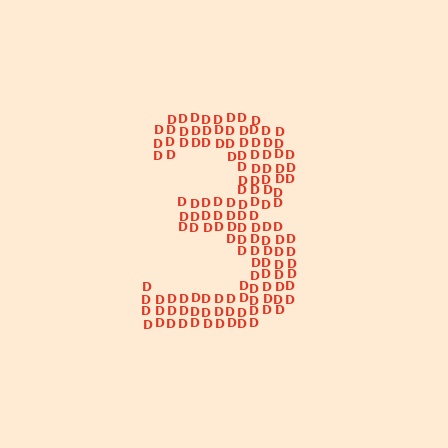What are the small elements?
The small elements are letter D's.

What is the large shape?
The large shape is the digit 3.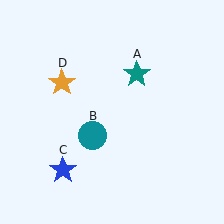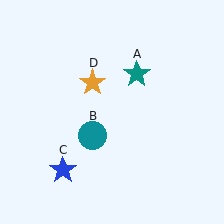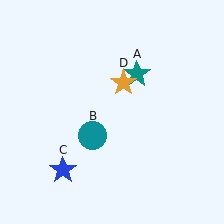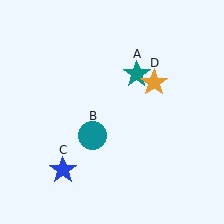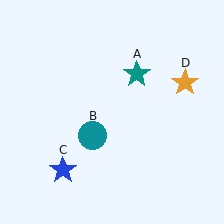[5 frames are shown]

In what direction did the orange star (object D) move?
The orange star (object D) moved right.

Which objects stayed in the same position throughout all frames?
Teal star (object A) and teal circle (object B) and blue star (object C) remained stationary.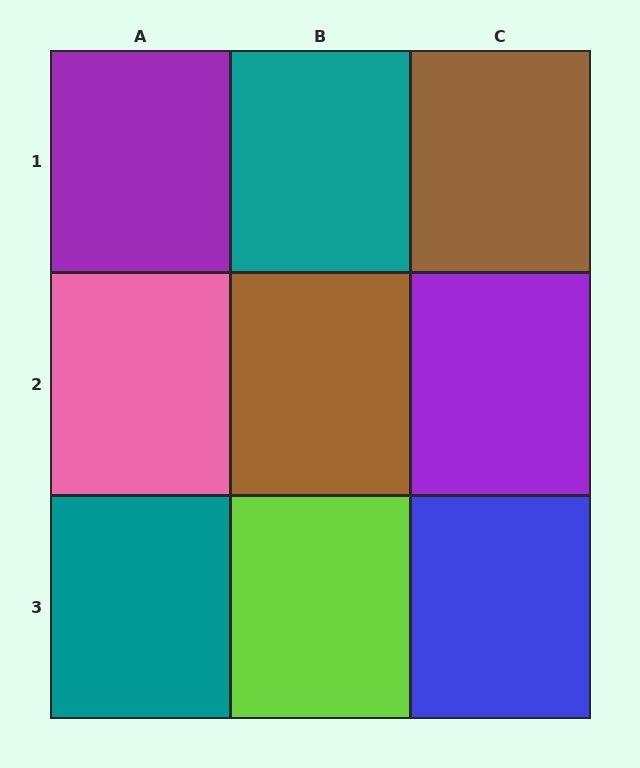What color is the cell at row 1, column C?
Brown.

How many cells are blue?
1 cell is blue.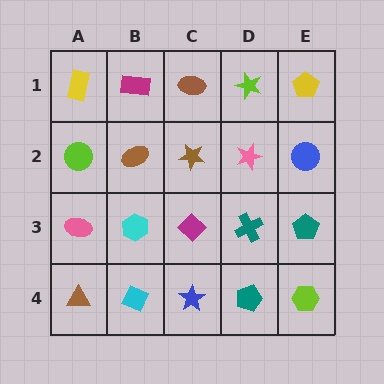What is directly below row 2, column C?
A magenta diamond.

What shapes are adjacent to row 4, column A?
A pink ellipse (row 3, column A), a cyan diamond (row 4, column B).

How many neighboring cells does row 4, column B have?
3.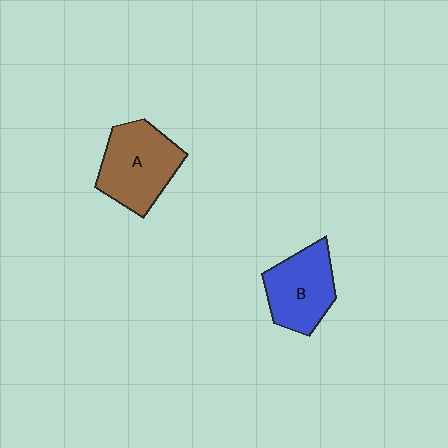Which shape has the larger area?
Shape A (brown).